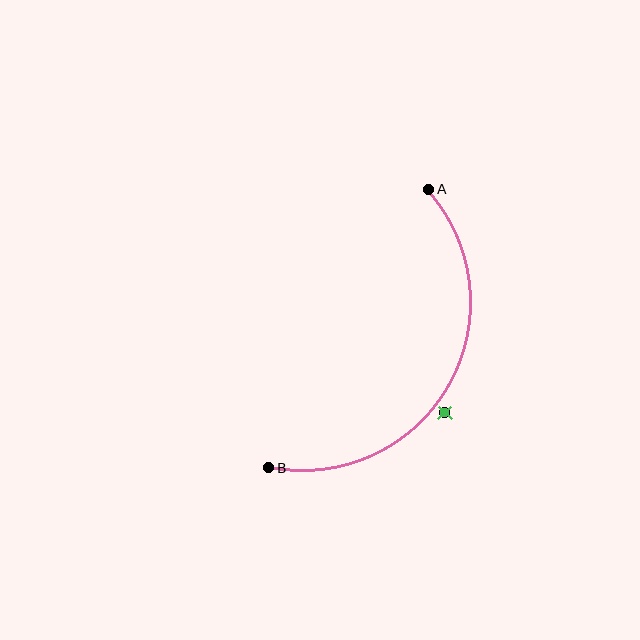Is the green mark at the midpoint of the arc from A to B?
No — the green mark does not lie on the arc at all. It sits slightly outside the curve.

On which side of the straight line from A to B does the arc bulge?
The arc bulges to the right of the straight line connecting A and B.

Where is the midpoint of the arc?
The arc midpoint is the point on the curve farthest from the straight line joining A and B. It sits to the right of that line.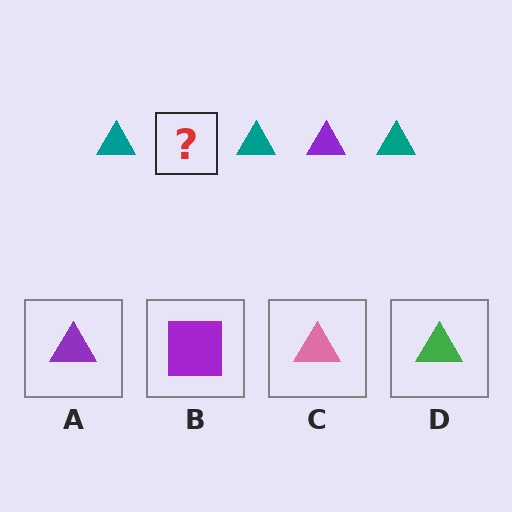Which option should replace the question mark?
Option A.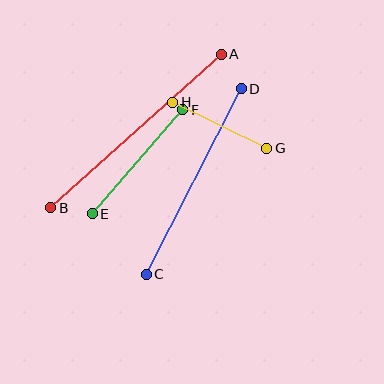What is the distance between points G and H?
The distance is approximately 105 pixels.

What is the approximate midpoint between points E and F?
The midpoint is at approximately (138, 162) pixels.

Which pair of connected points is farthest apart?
Points A and B are farthest apart.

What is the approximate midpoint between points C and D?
The midpoint is at approximately (194, 182) pixels.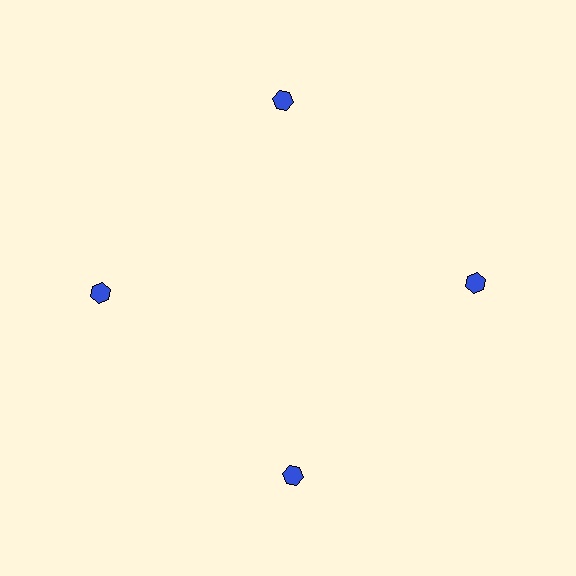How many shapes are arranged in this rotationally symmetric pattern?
There are 4 shapes, arranged in 4 groups of 1.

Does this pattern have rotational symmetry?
Yes, this pattern has 4-fold rotational symmetry. It looks the same after rotating 90 degrees around the center.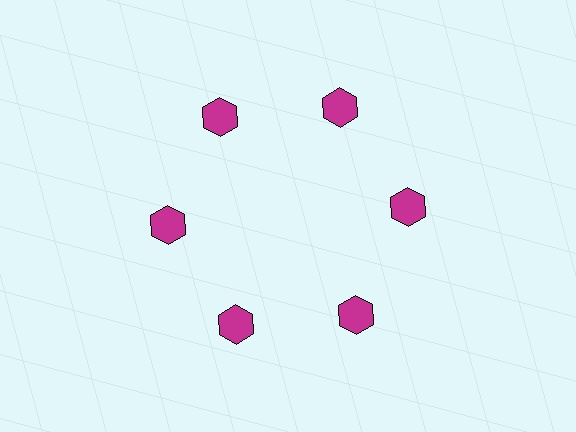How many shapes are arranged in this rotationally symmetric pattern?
There are 6 shapes, arranged in 6 groups of 1.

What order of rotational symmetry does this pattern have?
This pattern has 6-fold rotational symmetry.